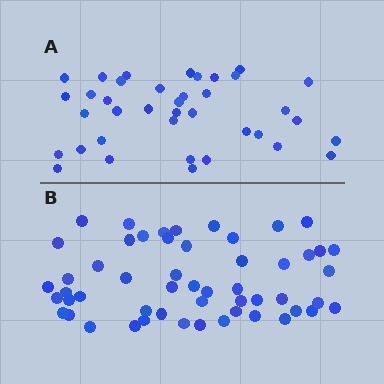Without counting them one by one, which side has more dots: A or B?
Region B (the bottom region) has more dots.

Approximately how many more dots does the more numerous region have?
Region B has approximately 15 more dots than region A.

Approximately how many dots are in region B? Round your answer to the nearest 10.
About 50 dots. (The exact count is 53, which rounds to 50.)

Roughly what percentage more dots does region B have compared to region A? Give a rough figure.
About 40% more.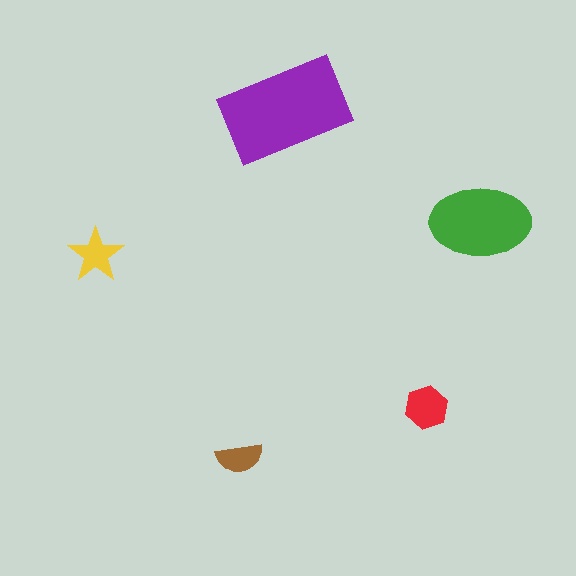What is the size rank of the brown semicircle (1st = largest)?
5th.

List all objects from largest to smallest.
The purple rectangle, the green ellipse, the red hexagon, the yellow star, the brown semicircle.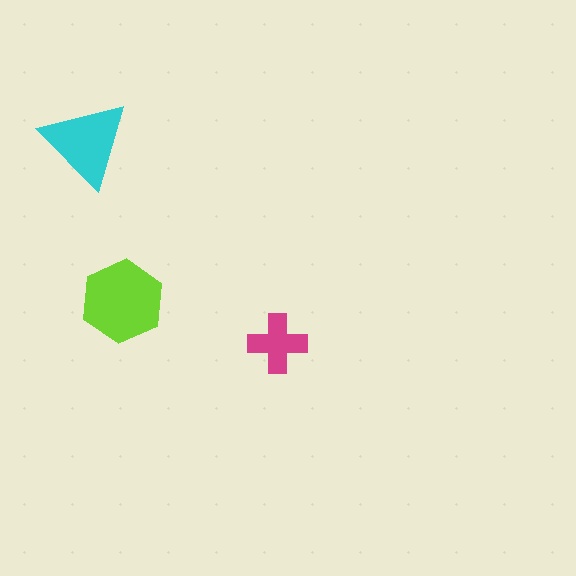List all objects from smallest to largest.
The magenta cross, the cyan triangle, the lime hexagon.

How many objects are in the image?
There are 3 objects in the image.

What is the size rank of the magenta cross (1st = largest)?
3rd.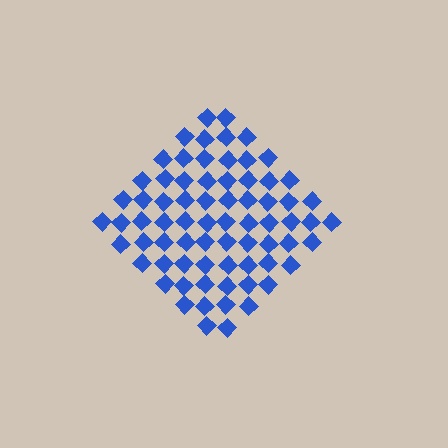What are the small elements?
The small elements are diamonds.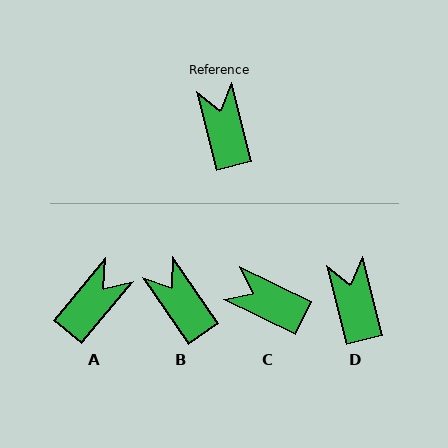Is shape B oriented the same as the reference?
No, it is off by about 21 degrees.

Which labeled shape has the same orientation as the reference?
D.